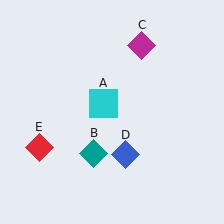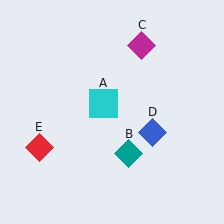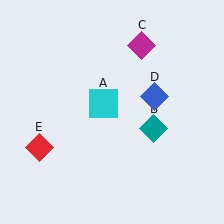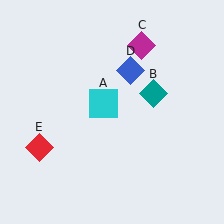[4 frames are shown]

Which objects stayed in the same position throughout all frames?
Cyan square (object A) and magenta diamond (object C) and red diamond (object E) remained stationary.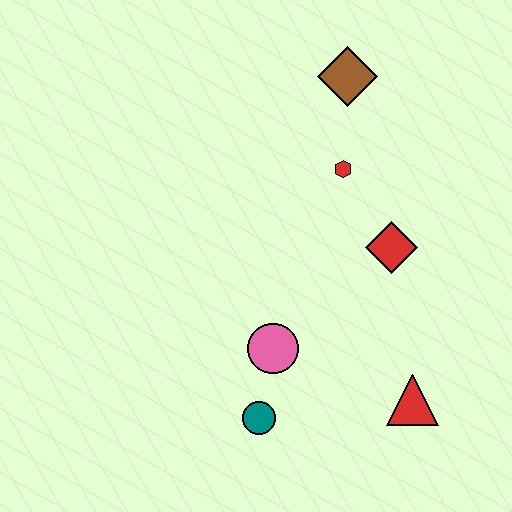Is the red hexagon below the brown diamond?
Yes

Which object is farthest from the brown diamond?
The teal circle is farthest from the brown diamond.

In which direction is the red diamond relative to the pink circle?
The red diamond is to the right of the pink circle.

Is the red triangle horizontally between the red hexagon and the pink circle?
No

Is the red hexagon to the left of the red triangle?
Yes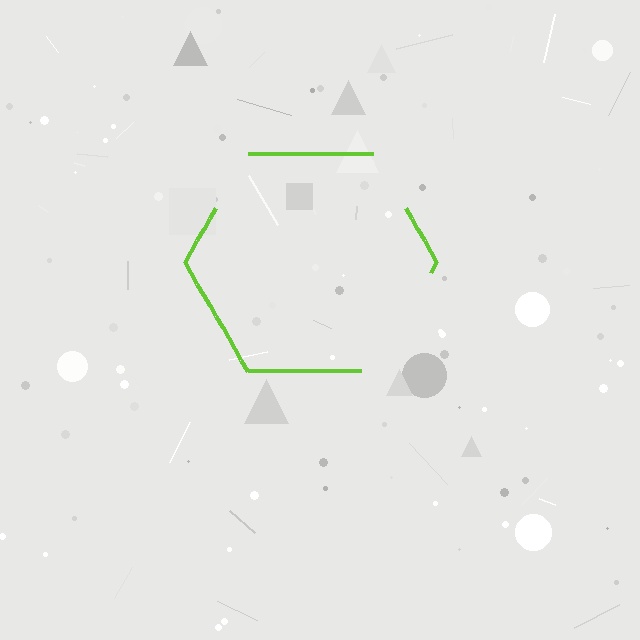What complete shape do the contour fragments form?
The contour fragments form a hexagon.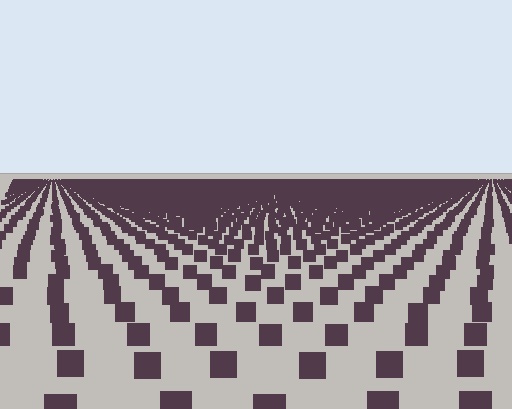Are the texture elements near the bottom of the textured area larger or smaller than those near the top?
Larger. Near the bottom, elements are closer to the viewer and appear at a bigger on-screen size.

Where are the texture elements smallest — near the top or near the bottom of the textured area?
Near the top.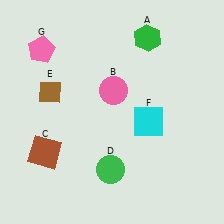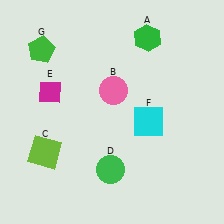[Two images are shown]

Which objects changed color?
C changed from brown to lime. E changed from brown to magenta. G changed from pink to green.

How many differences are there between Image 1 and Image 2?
There are 3 differences between the two images.